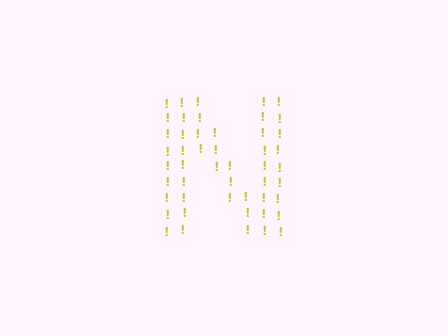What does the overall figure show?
The overall figure shows the letter N.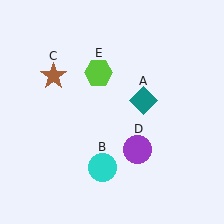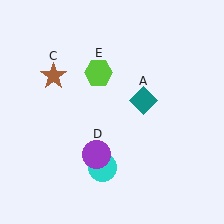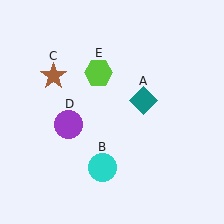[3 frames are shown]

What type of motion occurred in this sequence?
The purple circle (object D) rotated clockwise around the center of the scene.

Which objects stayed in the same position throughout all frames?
Teal diamond (object A) and cyan circle (object B) and brown star (object C) and lime hexagon (object E) remained stationary.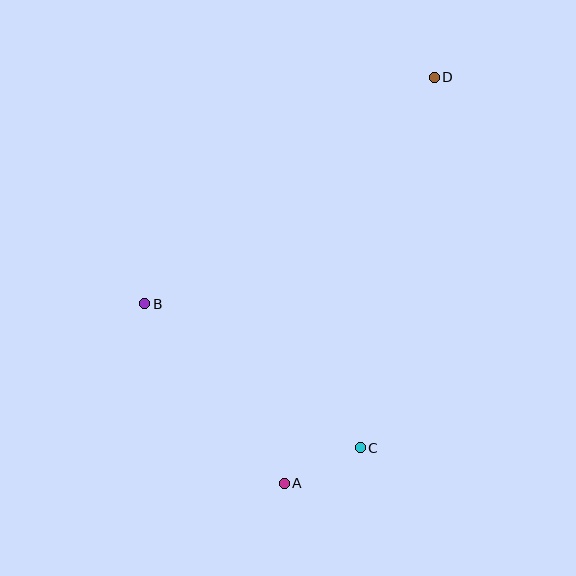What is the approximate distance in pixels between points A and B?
The distance between A and B is approximately 227 pixels.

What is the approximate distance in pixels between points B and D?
The distance between B and D is approximately 368 pixels.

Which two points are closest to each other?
Points A and C are closest to each other.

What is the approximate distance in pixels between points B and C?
The distance between B and C is approximately 260 pixels.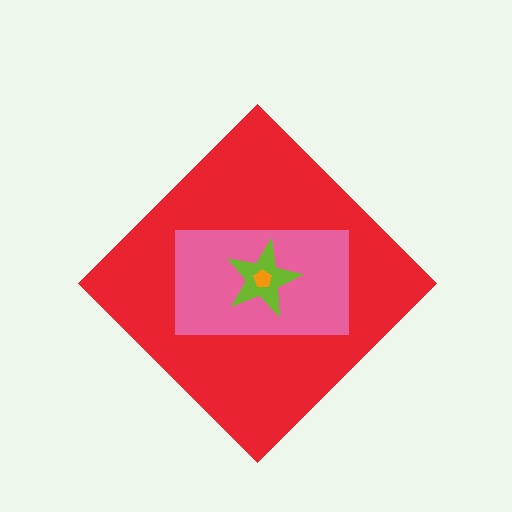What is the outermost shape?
The red diamond.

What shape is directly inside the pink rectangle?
The lime star.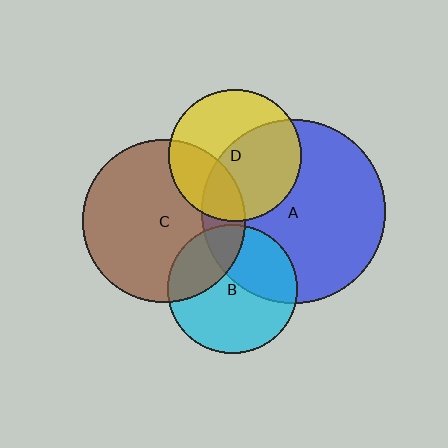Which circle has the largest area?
Circle A (blue).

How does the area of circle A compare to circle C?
Approximately 1.3 times.